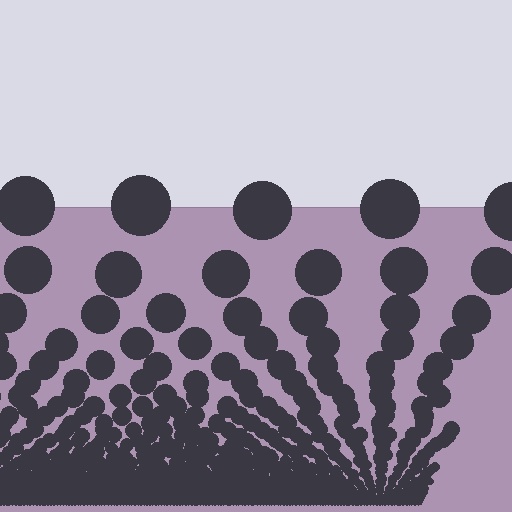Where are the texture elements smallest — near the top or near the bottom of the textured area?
Near the bottom.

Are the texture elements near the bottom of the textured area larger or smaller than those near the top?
Smaller. The gradient is inverted — elements near the bottom are smaller and denser.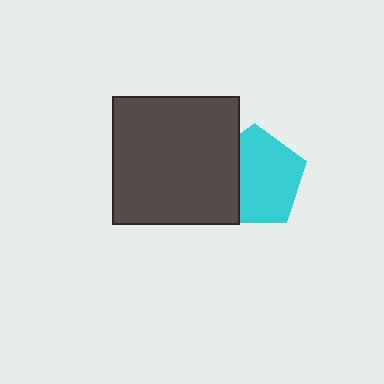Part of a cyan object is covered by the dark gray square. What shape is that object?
It is a pentagon.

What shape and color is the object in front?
The object in front is a dark gray square.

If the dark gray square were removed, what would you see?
You would see the complete cyan pentagon.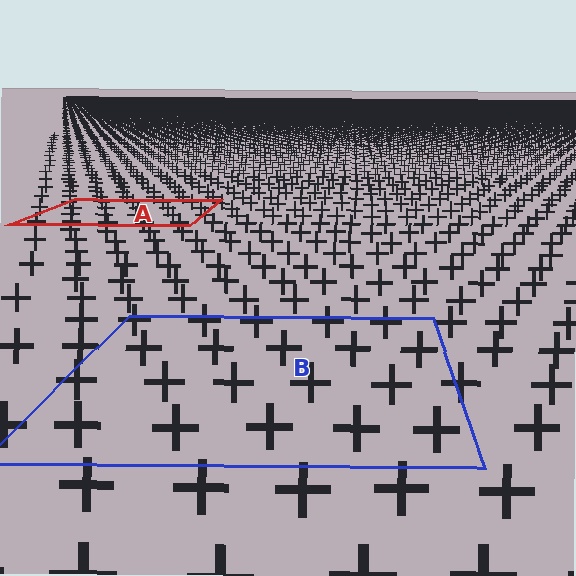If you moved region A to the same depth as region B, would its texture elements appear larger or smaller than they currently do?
They would appear larger. At a closer depth, the same texture elements are projected at a bigger on-screen size.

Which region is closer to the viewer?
Region B is closer. The texture elements there are larger and more spread out.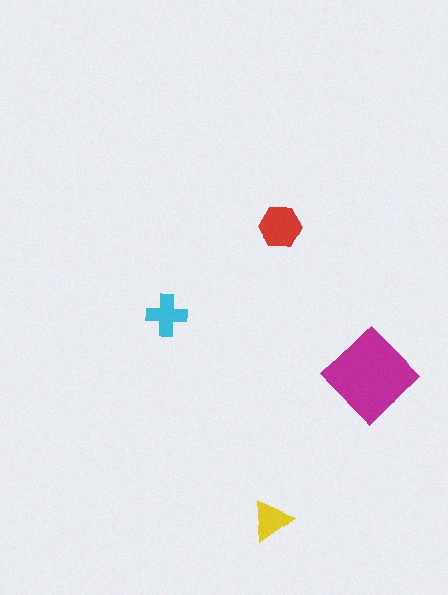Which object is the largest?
The magenta diamond.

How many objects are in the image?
There are 4 objects in the image.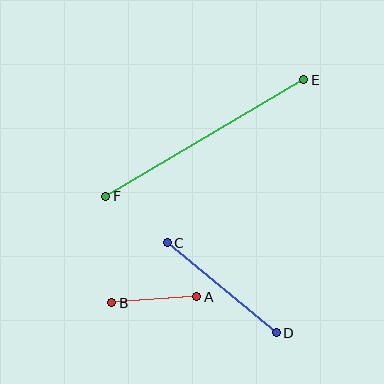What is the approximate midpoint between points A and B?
The midpoint is at approximately (154, 300) pixels.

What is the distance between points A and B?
The distance is approximately 85 pixels.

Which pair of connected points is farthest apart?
Points E and F are farthest apart.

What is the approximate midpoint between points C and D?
The midpoint is at approximately (222, 288) pixels.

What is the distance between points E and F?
The distance is approximately 230 pixels.